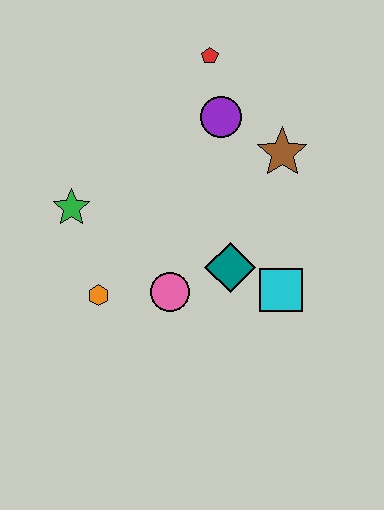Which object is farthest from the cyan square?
The red pentagon is farthest from the cyan square.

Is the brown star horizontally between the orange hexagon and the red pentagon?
No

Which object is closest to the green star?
The orange hexagon is closest to the green star.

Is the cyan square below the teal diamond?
Yes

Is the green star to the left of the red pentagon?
Yes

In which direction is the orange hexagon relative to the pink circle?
The orange hexagon is to the left of the pink circle.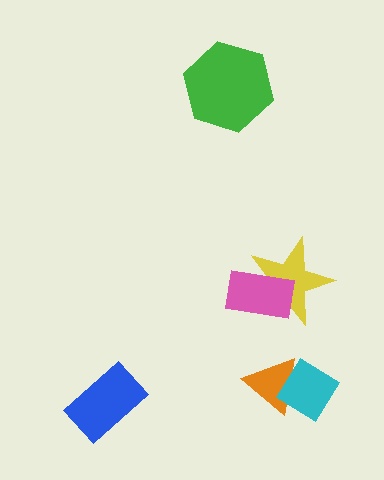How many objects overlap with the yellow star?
1 object overlaps with the yellow star.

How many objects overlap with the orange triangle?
1 object overlaps with the orange triangle.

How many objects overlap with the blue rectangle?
0 objects overlap with the blue rectangle.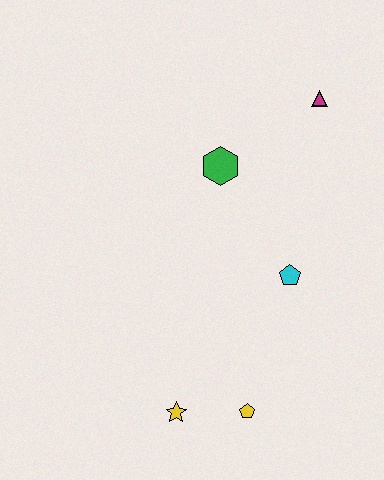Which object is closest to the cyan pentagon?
The green hexagon is closest to the cyan pentagon.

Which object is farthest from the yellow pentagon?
The magenta triangle is farthest from the yellow pentagon.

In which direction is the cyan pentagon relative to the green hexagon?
The cyan pentagon is below the green hexagon.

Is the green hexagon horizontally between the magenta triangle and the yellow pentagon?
No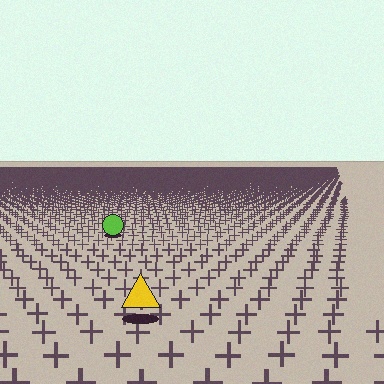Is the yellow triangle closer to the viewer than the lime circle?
Yes. The yellow triangle is closer — you can tell from the texture gradient: the ground texture is coarser near it.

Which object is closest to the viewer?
The yellow triangle is closest. The texture marks near it are larger and more spread out.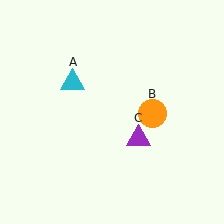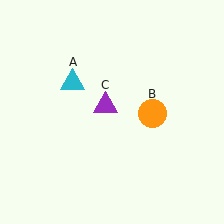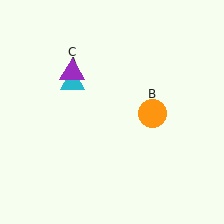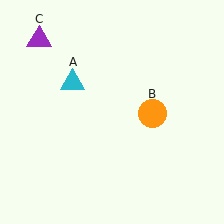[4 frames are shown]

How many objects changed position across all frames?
1 object changed position: purple triangle (object C).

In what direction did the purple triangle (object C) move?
The purple triangle (object C) moved up and to the left.